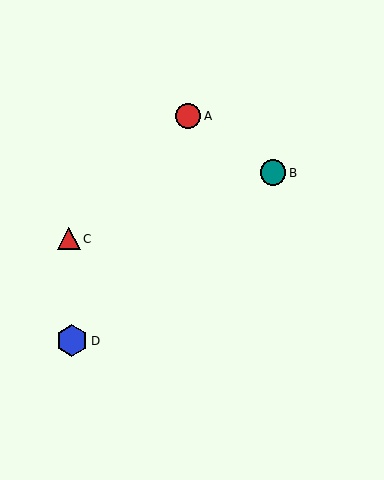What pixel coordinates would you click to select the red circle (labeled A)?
Click at (188, 116) to select the red circle A.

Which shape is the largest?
The blue hexagon (labeled D) is the largest.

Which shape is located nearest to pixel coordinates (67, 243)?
The red triangle (labeled C) at (69, 239) is nearest to that location.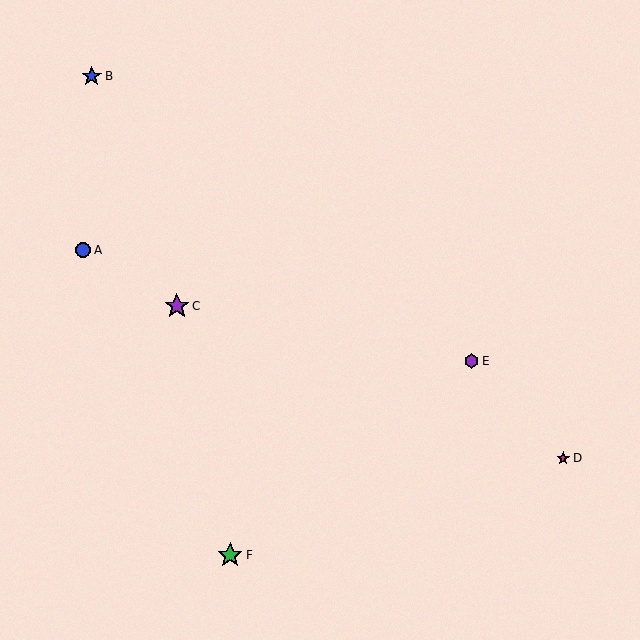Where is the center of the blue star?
The center of the blue star is at (92, 76).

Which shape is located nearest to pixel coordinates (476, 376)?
The purple hexagon (labeled E) at (471, 361) is nearest to that location.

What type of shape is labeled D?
Shape D is a magenta star.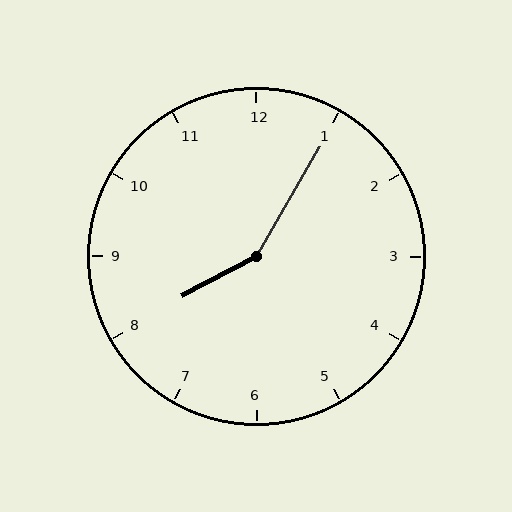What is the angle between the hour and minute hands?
Approximately 148 degrees.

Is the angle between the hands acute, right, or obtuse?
It is obtuse.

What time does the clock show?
8:05.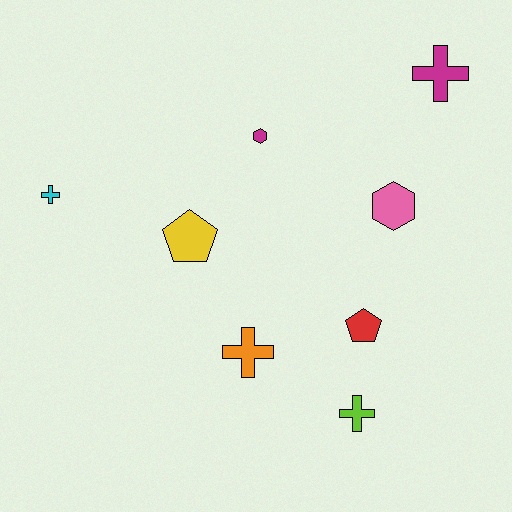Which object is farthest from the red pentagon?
The cyan cross is farthest from the red pentagon.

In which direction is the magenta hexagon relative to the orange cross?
The magenta hexagon is above the orange cross.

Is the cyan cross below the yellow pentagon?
No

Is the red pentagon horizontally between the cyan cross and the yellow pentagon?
No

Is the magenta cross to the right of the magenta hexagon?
Yes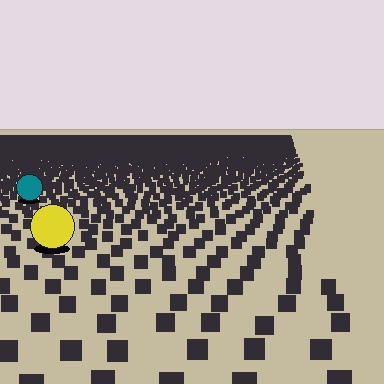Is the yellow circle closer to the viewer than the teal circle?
Yes. The yellow circle is closer — you can tell from the texture gradient: the ground texture is coarser near it.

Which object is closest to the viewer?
The yellow circle is closest. The texture marks near it are larger and more spread out.